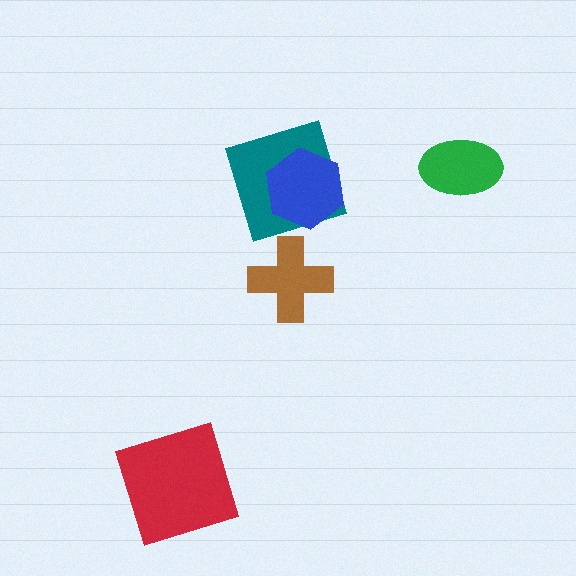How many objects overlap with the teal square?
1 object overlaps with the teal square.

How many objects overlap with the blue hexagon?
1 object overlaps with the blue hexagon.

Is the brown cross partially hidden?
No, no other shape covers it.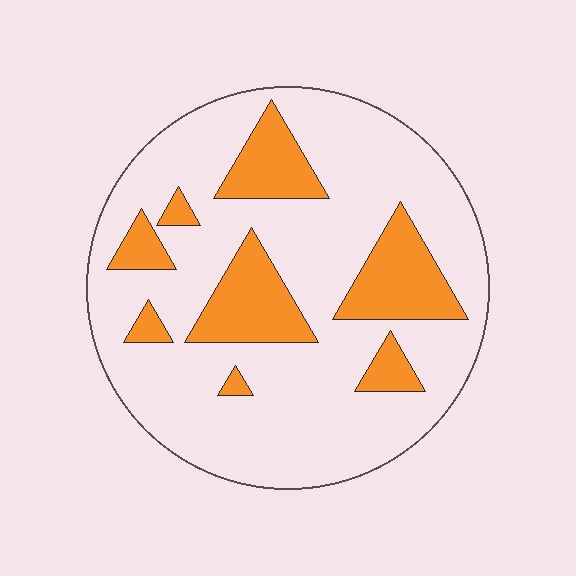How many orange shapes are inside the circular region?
8.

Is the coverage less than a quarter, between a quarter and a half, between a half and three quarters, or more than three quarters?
Less than a quarter.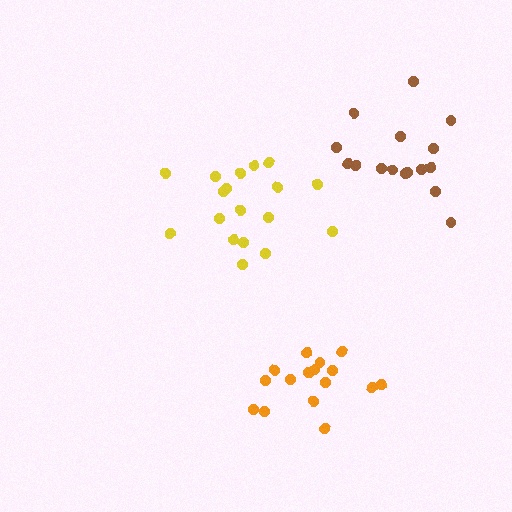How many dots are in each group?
Group 1: 18 dots, Group 2: 17 dots, Group 3: 16 dots (51 total).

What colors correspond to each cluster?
The clusters are colored: yellow, orange, brown.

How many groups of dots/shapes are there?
There are 3 groups.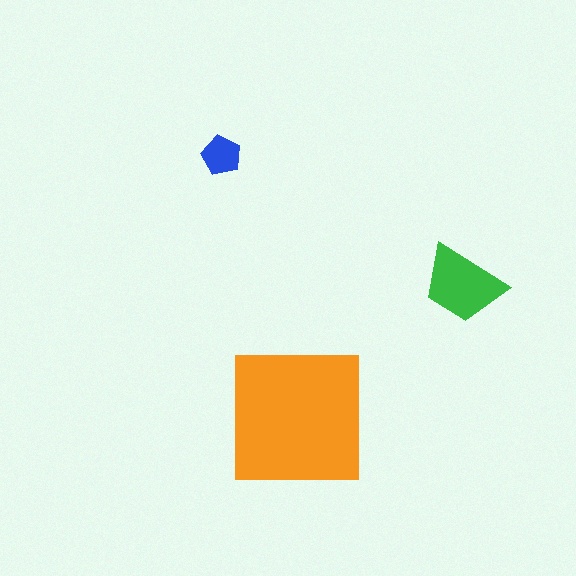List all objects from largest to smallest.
The orange square, the green trapezoid, the blue pentagon.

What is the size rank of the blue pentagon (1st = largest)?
3rd.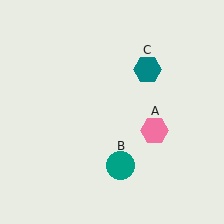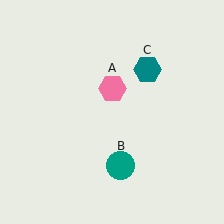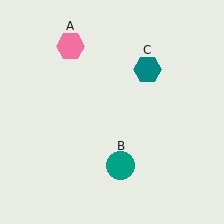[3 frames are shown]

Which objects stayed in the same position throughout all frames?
Teal circle (object B) and teal hexagon (object C) remained stationary.